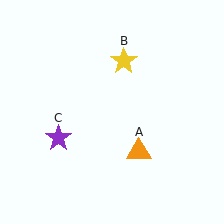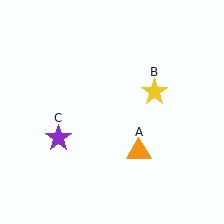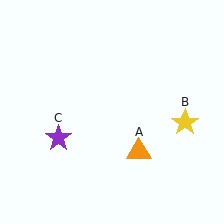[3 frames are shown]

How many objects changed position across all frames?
1 object changed position: yellow star (object B).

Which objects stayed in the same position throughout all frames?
Orange triangle (object A) and purple star (object C) remained stationary.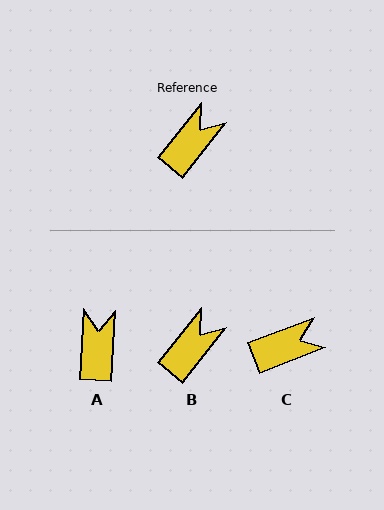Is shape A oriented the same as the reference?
No, it is off by about 35 degrees.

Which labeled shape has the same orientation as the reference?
B.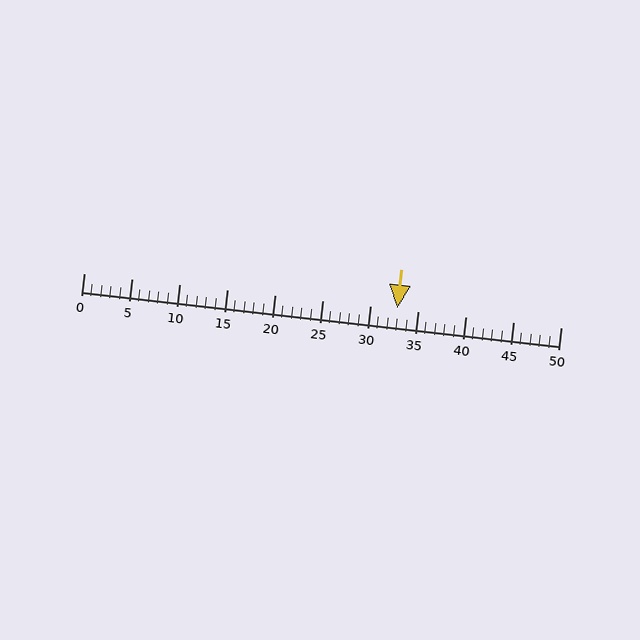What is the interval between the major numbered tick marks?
The major tick marks are spaced 5 units apart.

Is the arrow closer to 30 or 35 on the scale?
The arrow is closer to 35.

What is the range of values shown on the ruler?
The ruler shows values from 0 to 50.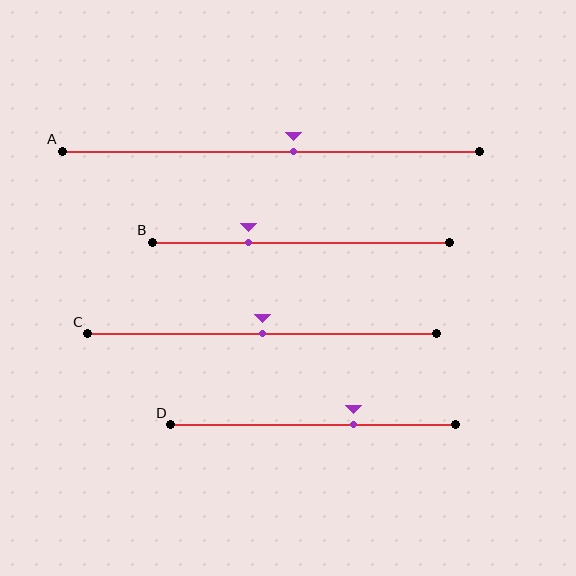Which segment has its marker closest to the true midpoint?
Segment C has its marker closest to the true midpoint.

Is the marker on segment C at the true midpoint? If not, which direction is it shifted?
Yes, the marker on segment C is at the true midpoint.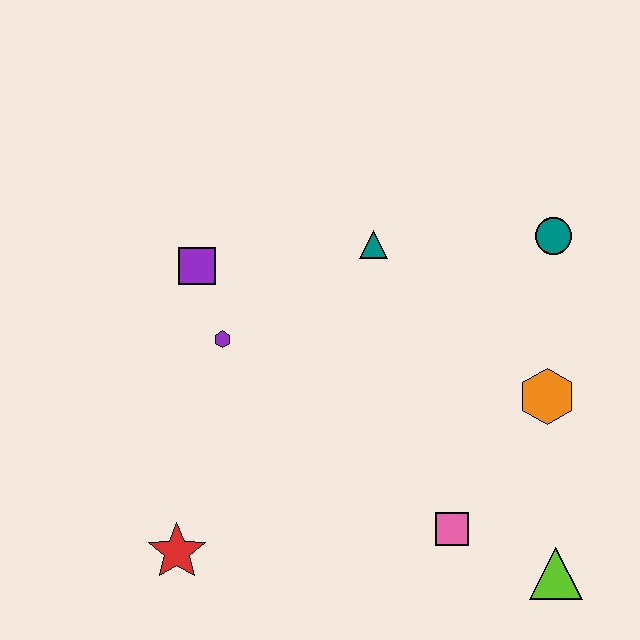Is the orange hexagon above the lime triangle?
Yes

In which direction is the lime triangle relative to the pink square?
The lime triangle is to the right of the pink square.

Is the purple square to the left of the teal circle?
Yes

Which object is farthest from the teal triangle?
The lime triangle is farthest from the teal triangle.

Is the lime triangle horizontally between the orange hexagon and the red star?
No